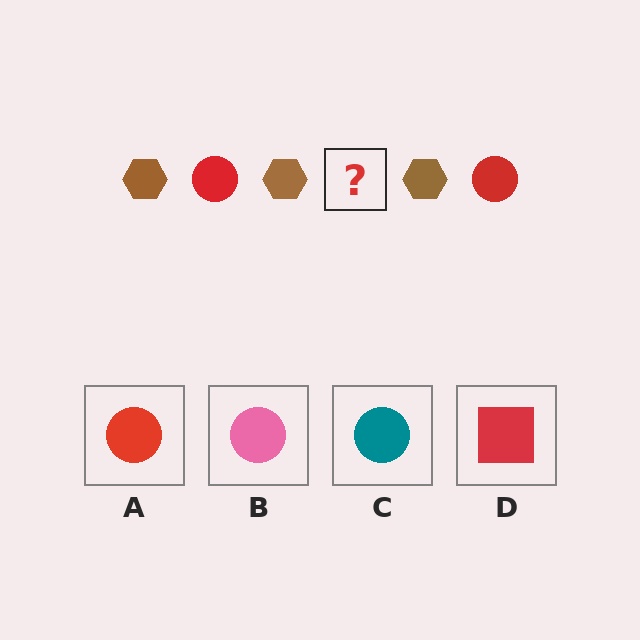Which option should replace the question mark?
Option A.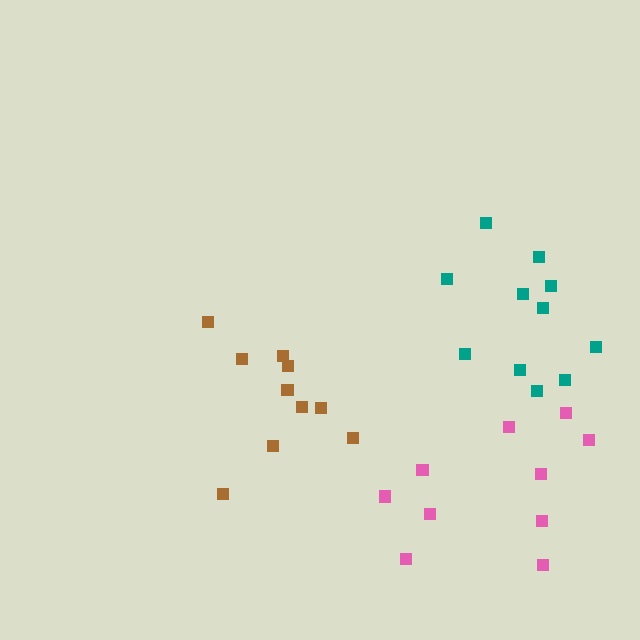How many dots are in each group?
Group 1: 10 dots, Group 2: 11 dots, Group 3: 10 dots (31 total).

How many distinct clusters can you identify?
There are 3 distinct clusters.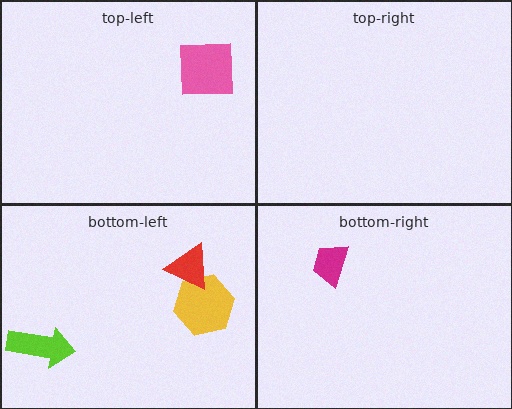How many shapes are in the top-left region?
1.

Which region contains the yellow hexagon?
The bottom-left region.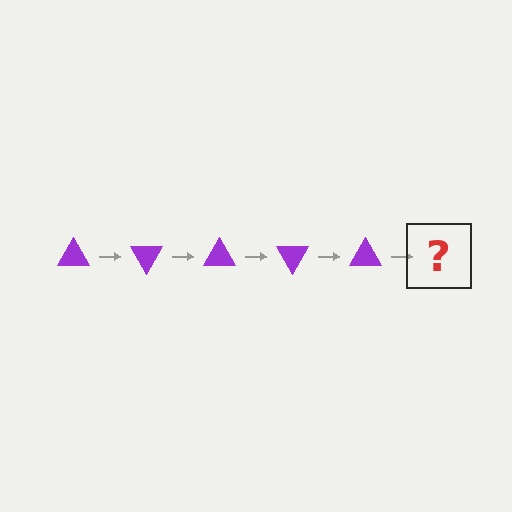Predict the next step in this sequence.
The next step is a purple triangle rotated 300 degrees.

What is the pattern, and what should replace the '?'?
The pattern is that the triangle rotates 60 degrees each step. The '?' should be a purple triangle rotated 300 degrees.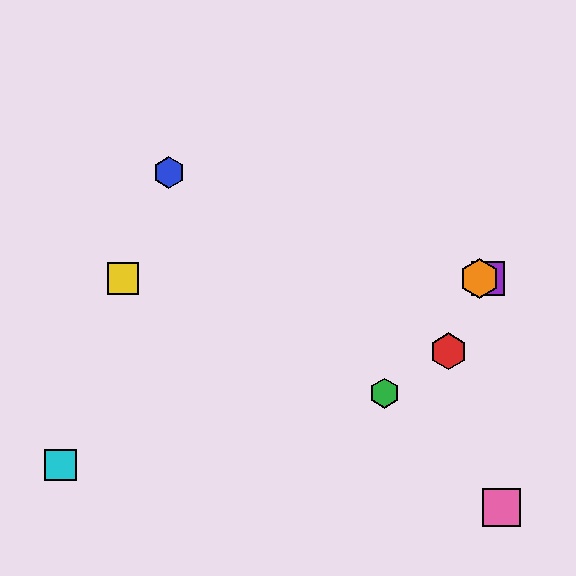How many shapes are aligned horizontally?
3 shapes (the yellow square, the purple square, the orange hexagon) are aligned horizontally.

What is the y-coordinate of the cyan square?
The cyan square is at y≈465.